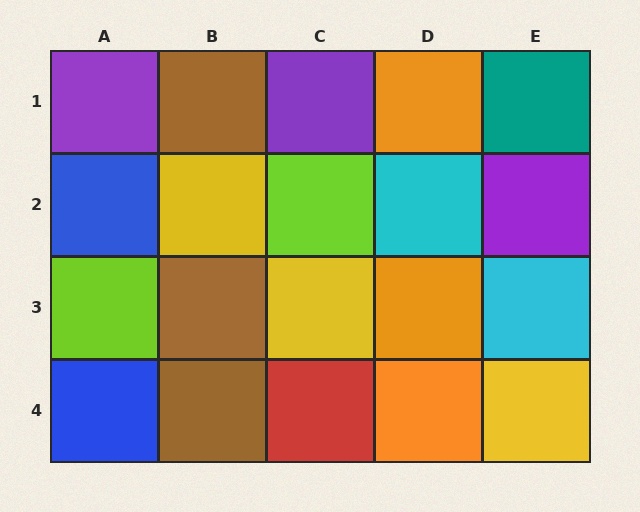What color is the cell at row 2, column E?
Purple.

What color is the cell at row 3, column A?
Lime.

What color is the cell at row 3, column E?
Cyan.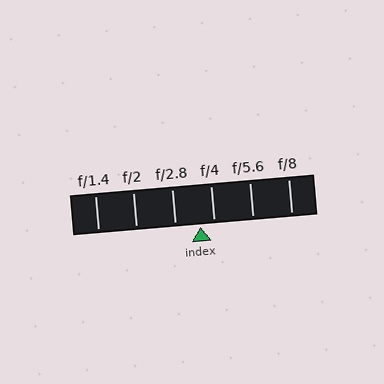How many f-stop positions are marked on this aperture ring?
There are 6 f-stop positions marked.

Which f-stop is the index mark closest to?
The index mark is closest to f/4.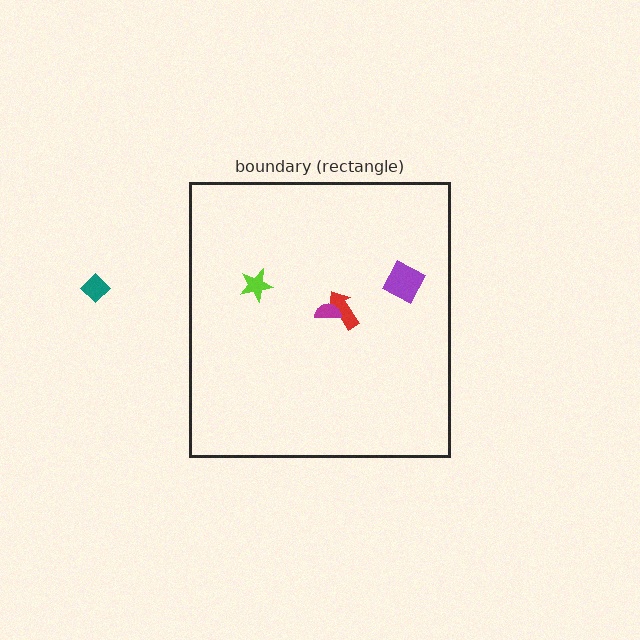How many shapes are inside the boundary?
4 inside, 1 outside.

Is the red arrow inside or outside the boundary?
Inside.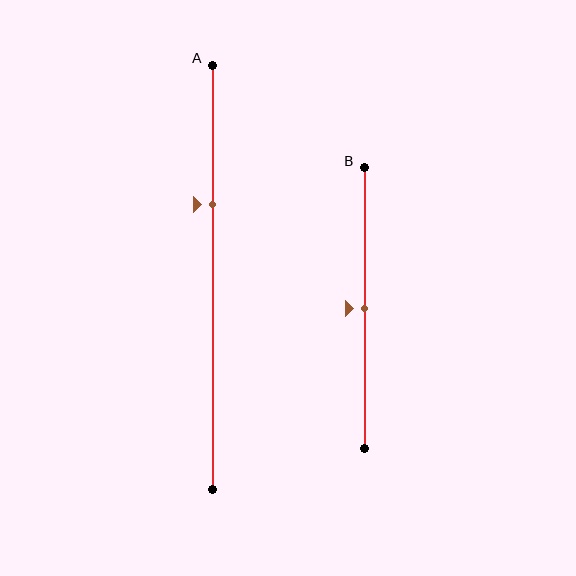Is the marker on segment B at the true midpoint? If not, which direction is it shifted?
Yes, the marker on segment B is at the true midpoint.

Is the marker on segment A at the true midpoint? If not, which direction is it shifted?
No, the marker on segment A is shifted upward by about 17% of the segment length.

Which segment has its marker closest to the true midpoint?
Segment B has its marker closest to the true midpoint.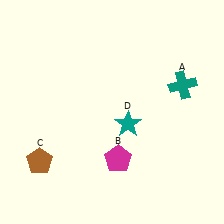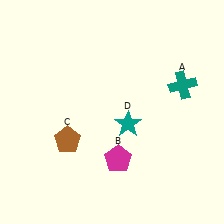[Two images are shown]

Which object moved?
The brown pentagon (C) moved right.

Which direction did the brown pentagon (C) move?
The brown pentagon (C) moved right.